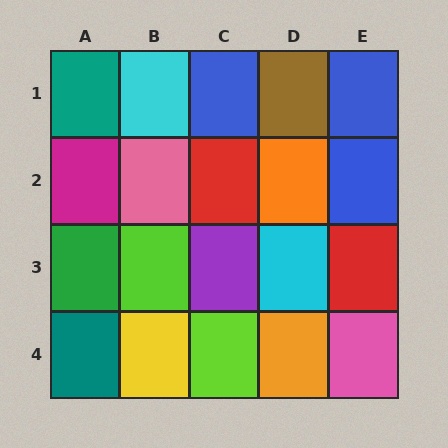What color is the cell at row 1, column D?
Brown.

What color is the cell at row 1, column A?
Teal.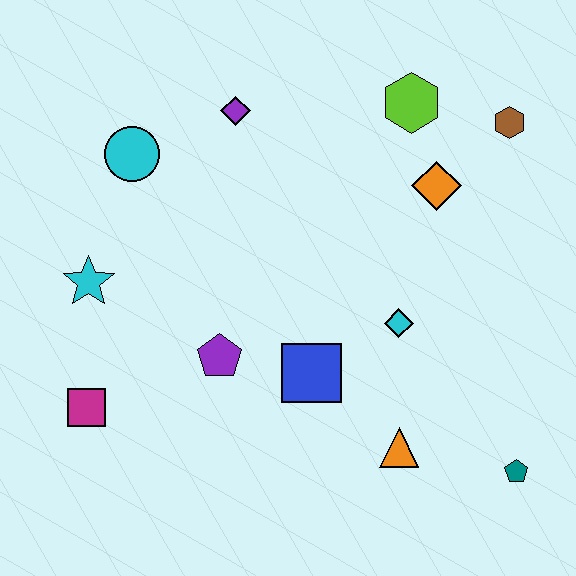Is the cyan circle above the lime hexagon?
No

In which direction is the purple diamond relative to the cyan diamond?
The purple diamond is above the cyan diamond.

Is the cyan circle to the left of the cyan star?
No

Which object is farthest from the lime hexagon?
The magenta square is farthest from the lime hexagon.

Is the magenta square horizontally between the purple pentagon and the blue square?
No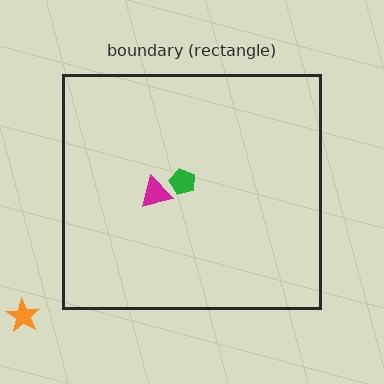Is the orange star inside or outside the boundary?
Outside.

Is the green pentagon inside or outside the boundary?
Inside.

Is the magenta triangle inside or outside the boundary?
Inside.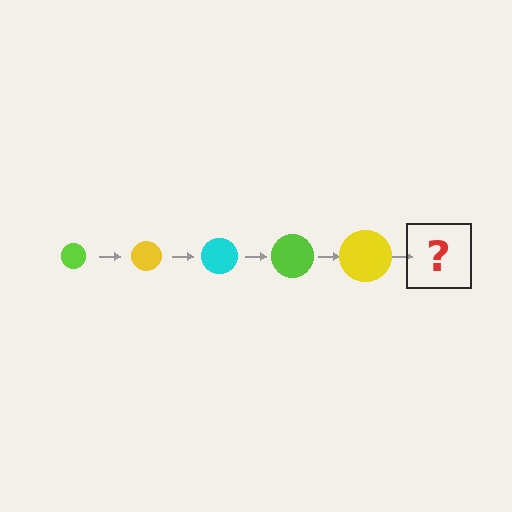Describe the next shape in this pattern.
It should be a cyan circle, larger than the previous one.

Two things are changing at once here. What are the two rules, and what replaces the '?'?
The two rules are that the circle grows larger each step and the color cycles through lime, yellow, and cyan. The '?' should be a cyan circle, larger than the previous one.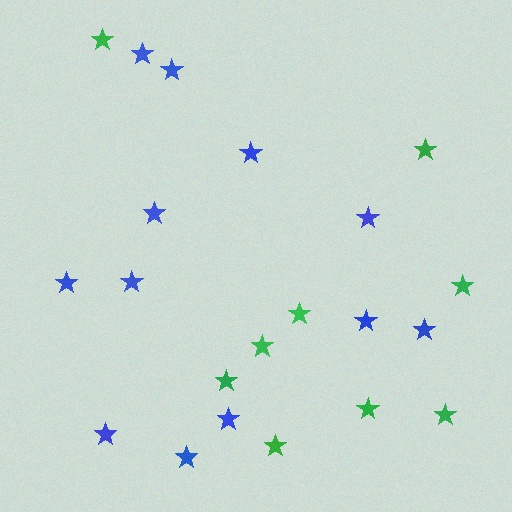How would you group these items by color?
There are 2 groups: one group of green stars (9) and one group of blue stars (12).